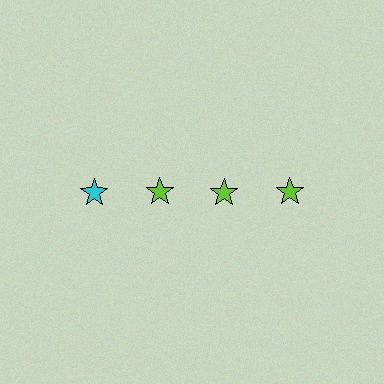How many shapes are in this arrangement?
There are 4 shapes arranged in a grid pattern.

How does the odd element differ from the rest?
It has a different color: cyan instead of lime.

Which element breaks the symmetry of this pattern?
The cyan star in the top row, leftmost column breaks the symmetry. All other shapes are lime stars.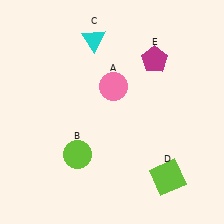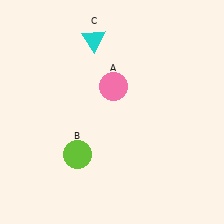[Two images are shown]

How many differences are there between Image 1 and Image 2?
There are 2 differences between the two images.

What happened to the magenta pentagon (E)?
The magenta pentagon (E) was removed in Image 2. It was in the top-right area of Image 1.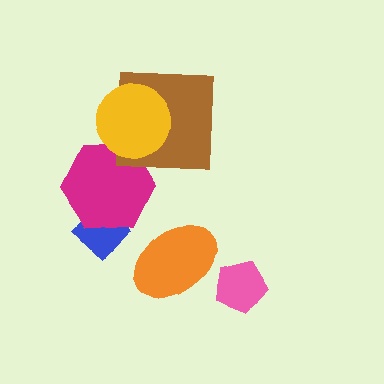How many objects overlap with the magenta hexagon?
2 objects overlap with the magenta hexagon.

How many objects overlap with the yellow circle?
2 objects overlap with the yellow circle.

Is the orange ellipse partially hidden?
No, no other shape covers it.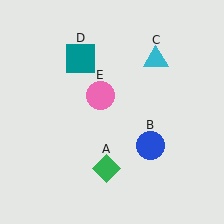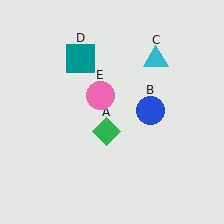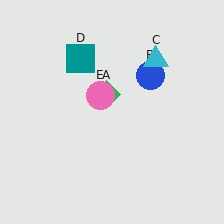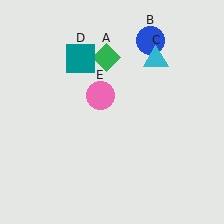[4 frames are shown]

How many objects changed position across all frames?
2 objects changed position: green diamond (object A), blue circle (object B).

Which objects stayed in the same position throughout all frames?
Cyan triangle (object C) and teal square (object D) and pink circle (object E) remained stationary.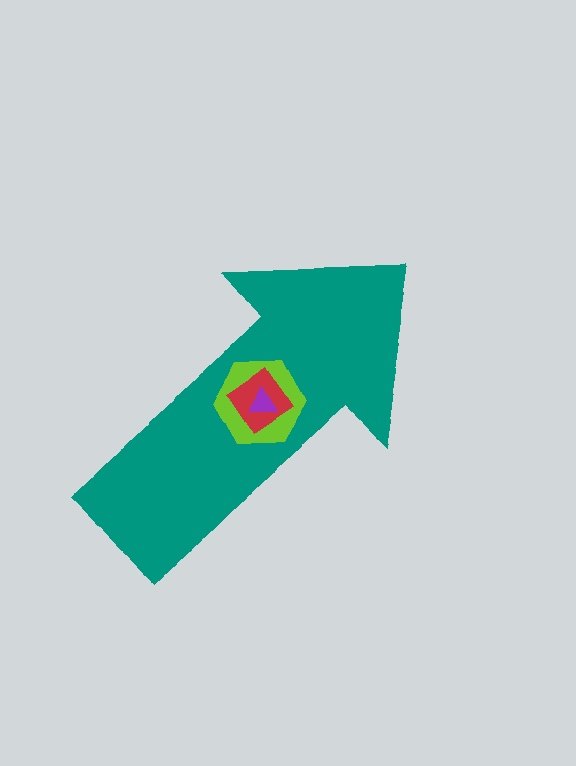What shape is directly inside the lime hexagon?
The red diamond.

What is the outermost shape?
The teal arrow.